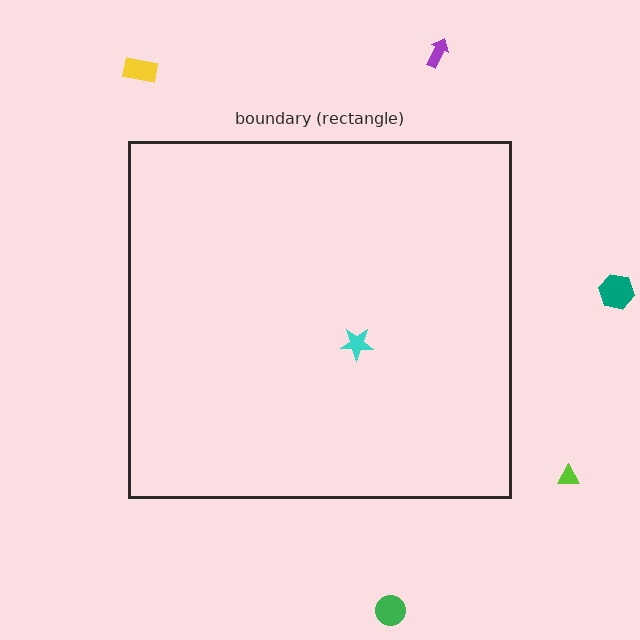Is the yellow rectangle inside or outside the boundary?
Outside.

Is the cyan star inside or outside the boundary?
Inside.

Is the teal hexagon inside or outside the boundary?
Outside.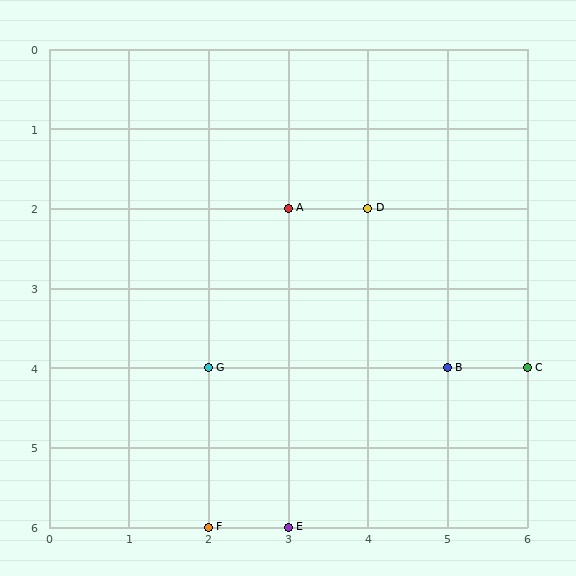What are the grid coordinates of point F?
Point F is at grid coordinates (2, 6).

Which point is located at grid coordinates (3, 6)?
Point E is at (3, 6).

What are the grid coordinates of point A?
Point A is at grid coordinates (3, 2).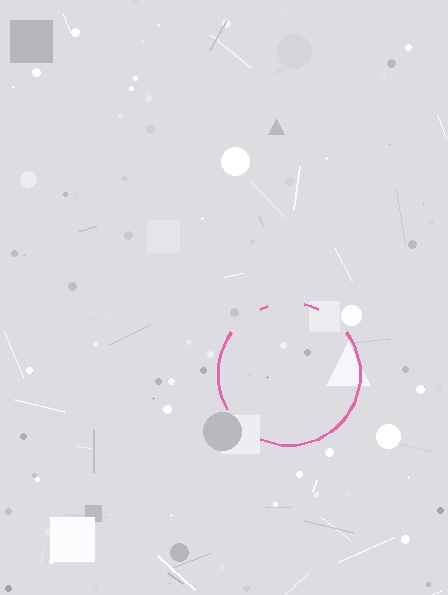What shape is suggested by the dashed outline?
The dashed outline suggests a circle.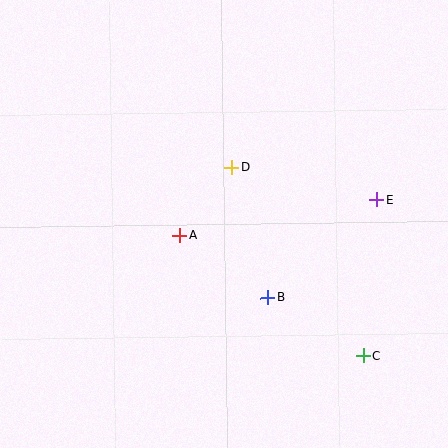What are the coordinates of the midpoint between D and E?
The midpoint between D and E is at (304, 183).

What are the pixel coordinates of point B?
Point B is at (268, 298).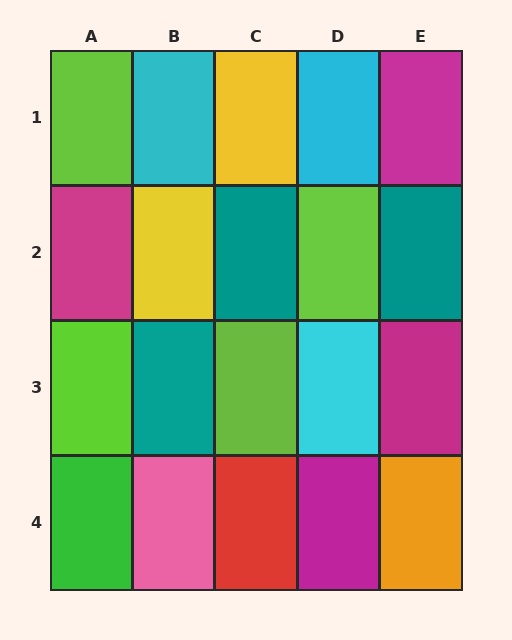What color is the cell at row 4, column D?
Magenta.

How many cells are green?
1 cell is green.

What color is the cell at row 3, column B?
Teal.